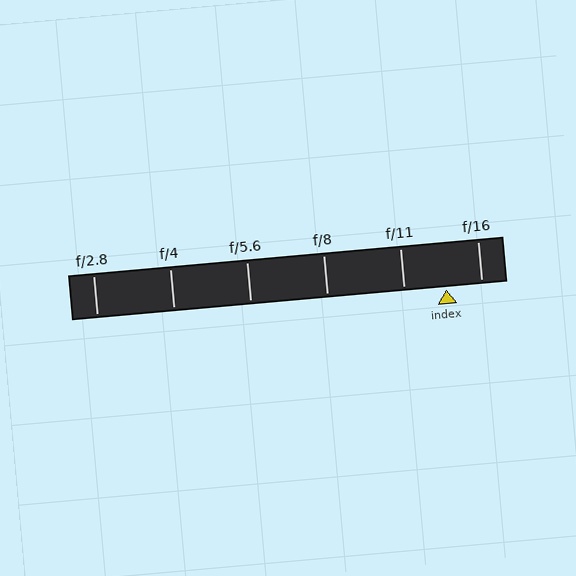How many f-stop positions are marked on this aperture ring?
There are 6 f-stop positions marked.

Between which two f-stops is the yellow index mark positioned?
The index mark is between f/11 and f/16.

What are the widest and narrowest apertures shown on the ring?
The widest aperture shown is f/2.8 and the narrowest is f/16.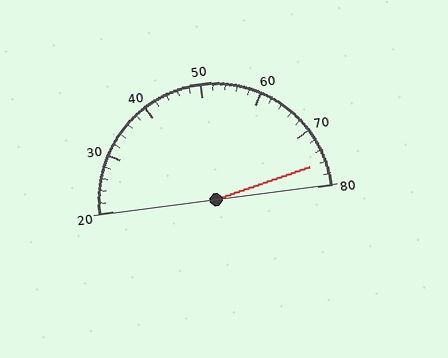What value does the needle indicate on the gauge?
The needle indicates approximately 76.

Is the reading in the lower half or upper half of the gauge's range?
The reading is in the upper half of the range (20 to 80).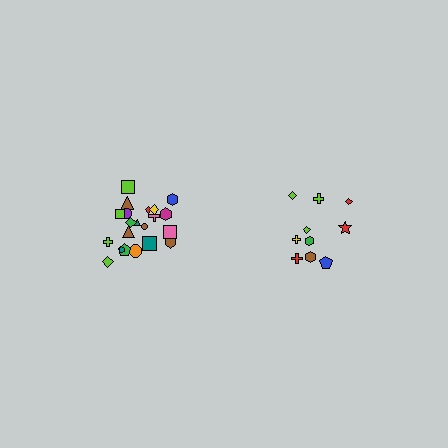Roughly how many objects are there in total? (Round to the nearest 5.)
Roughly 30 objects in total.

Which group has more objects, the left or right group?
The left group.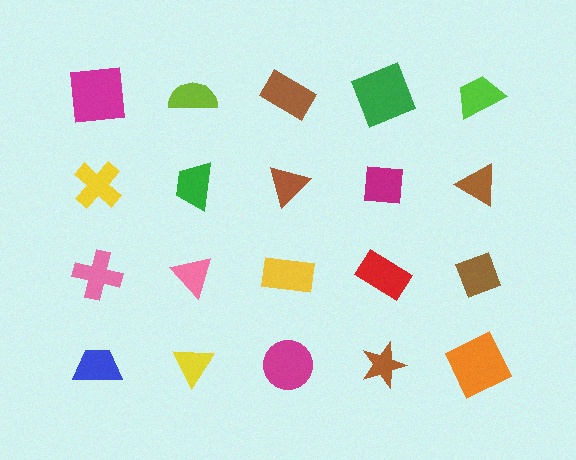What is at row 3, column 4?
A red rectangle.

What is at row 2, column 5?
A brown triangle.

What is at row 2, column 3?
A brown triangle.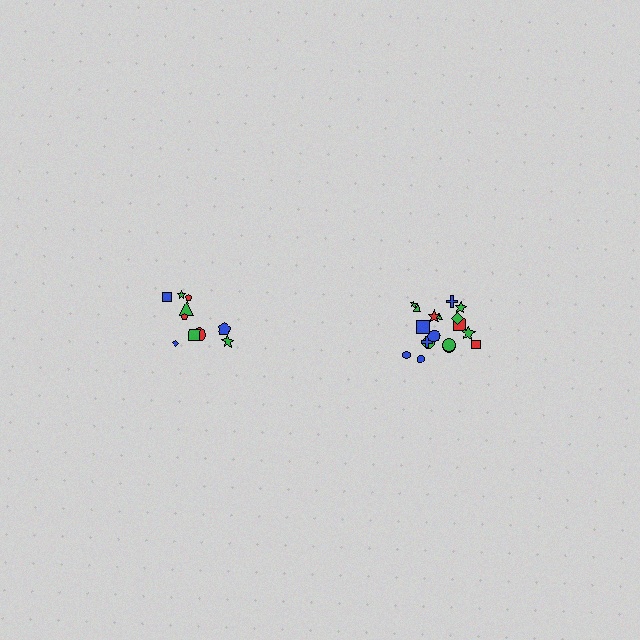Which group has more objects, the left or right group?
The right group.